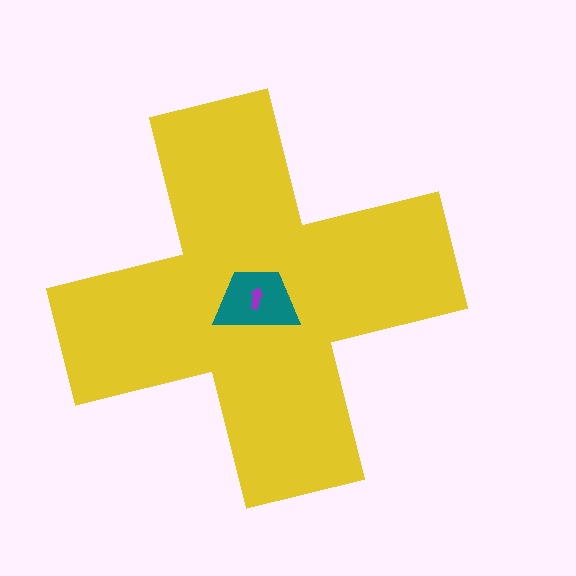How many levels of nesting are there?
3.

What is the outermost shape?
The yellow cross.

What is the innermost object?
The purple arrow.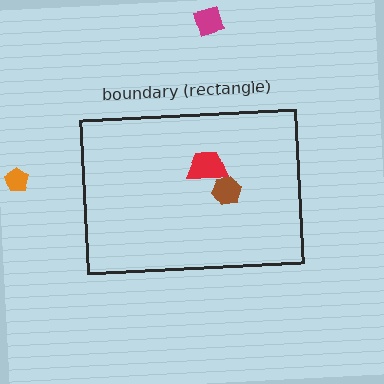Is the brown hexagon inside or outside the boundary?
Inside.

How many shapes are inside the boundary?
2 inside, 2 outside.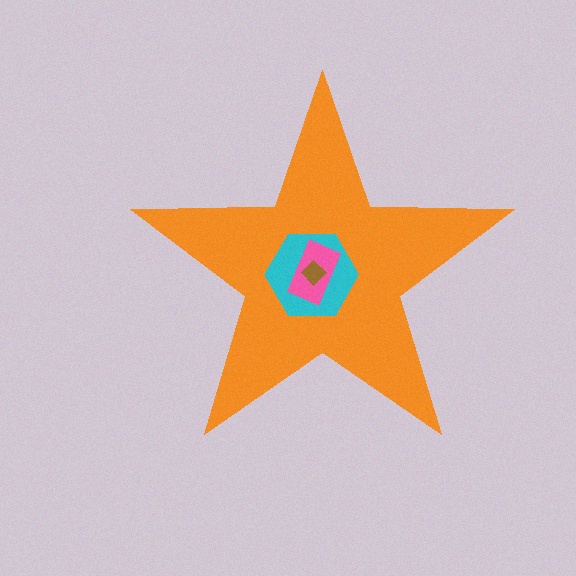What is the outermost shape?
The orange star.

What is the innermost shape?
The brown diamond.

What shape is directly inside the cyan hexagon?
The pink rectangle.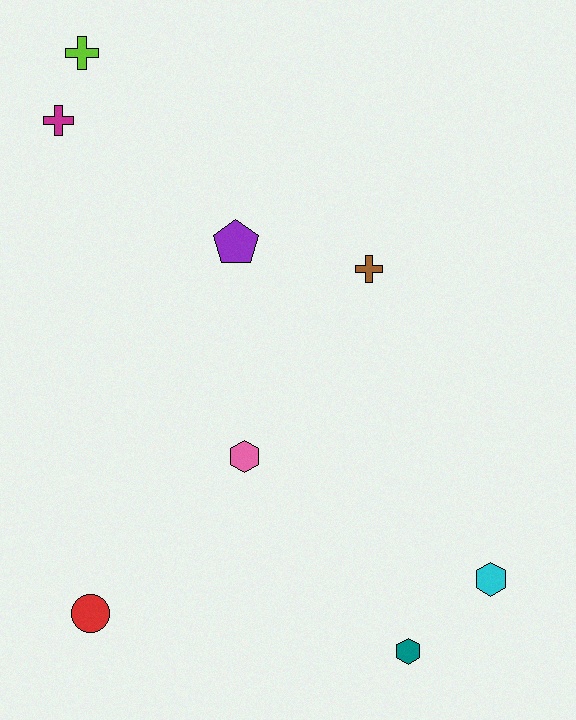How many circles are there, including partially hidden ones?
There is 1 circle.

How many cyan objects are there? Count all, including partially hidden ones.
There is 1 cyan object.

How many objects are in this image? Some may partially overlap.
There are 8 objects.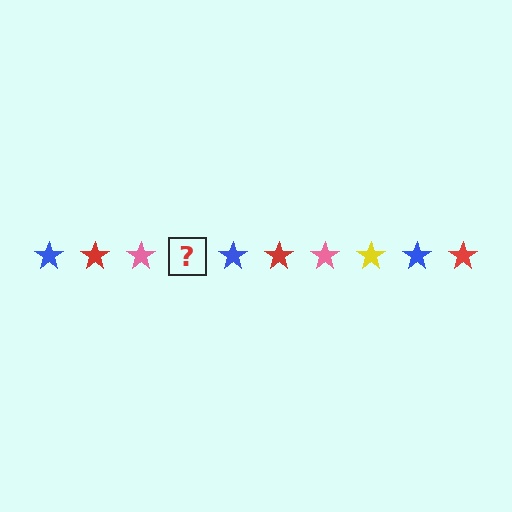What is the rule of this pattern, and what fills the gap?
The rule is that the pattern cycles through blue, red, pink, yellow stars. The gap should be filled with a yellow star.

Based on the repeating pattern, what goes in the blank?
The blank should be a yellow star.